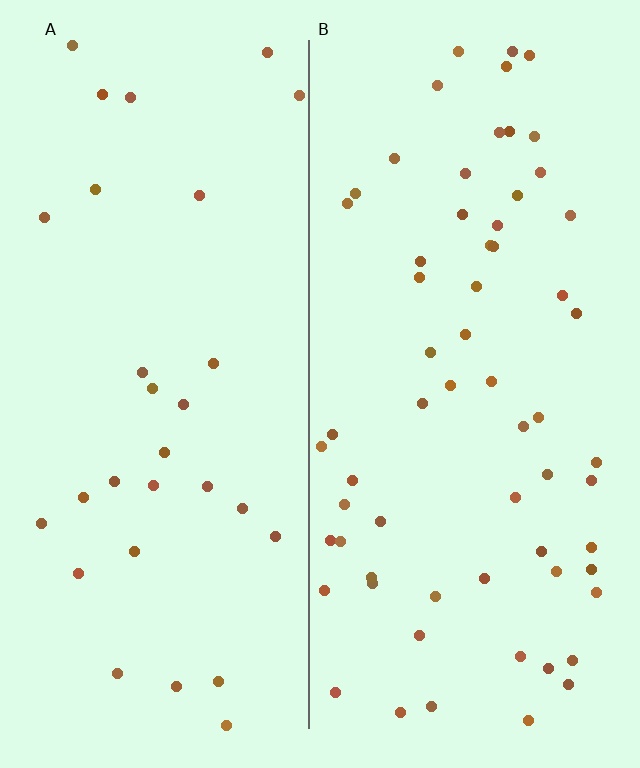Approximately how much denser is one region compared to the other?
Approximately 2.2× — region B over region A.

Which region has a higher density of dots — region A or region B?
B (the right).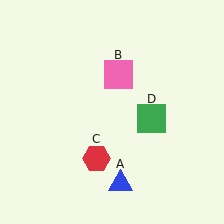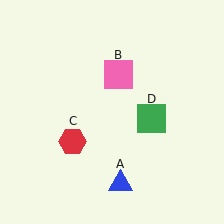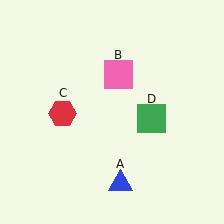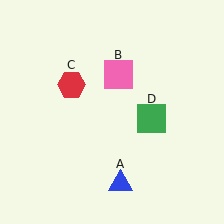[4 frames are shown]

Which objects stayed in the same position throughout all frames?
Blue triangle (object A) and pink square (object B) and green square (object D) remained stationary.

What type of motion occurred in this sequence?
The red hexagon (object C) rotated clockwise around the center of the scene.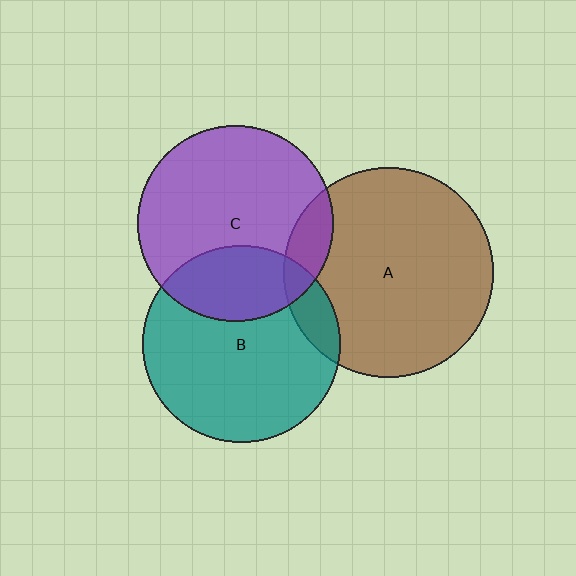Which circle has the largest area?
Circle A (brown).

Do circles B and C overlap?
Yes.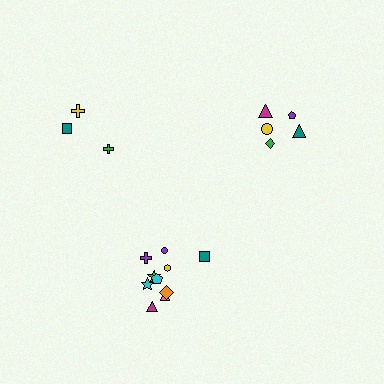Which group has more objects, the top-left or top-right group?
The top-right group.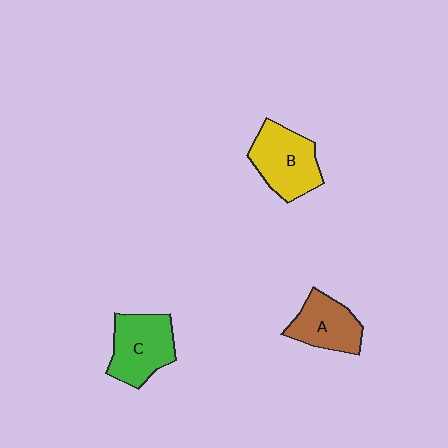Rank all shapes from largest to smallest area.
From largest to smallest: B (yellow), C (green), A (brown).